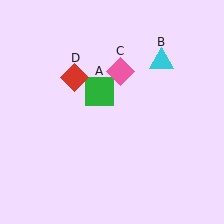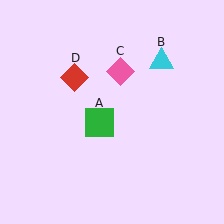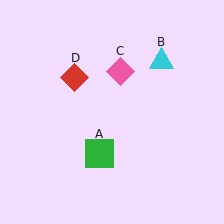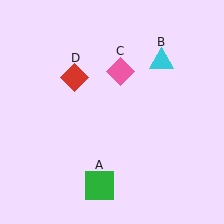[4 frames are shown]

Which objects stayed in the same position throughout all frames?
Cyan triangle (object B) and pink diamond (object C) and red diamond (object D) remained stationary.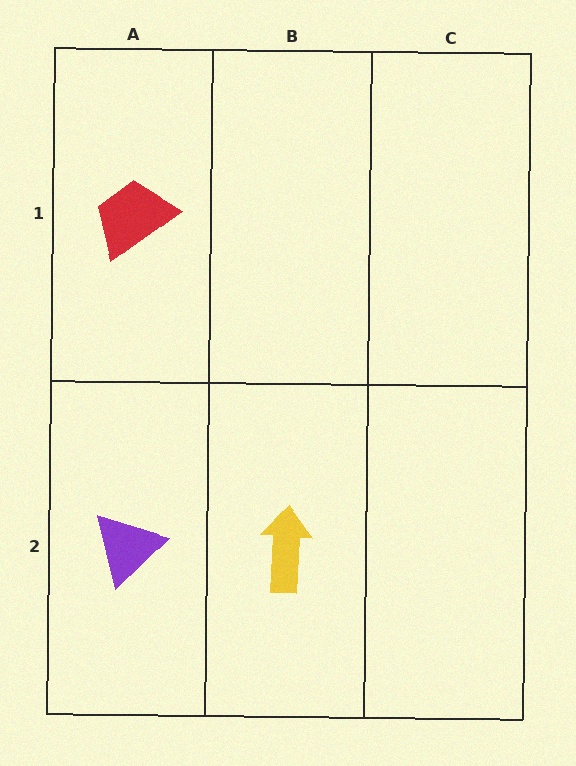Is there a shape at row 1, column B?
No, that cell is empty.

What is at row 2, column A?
A purple triangle.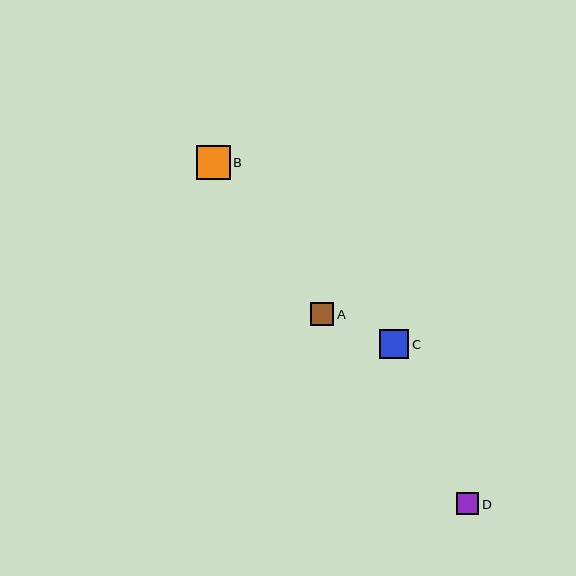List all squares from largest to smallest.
From largest to smallest: B, C, A, D.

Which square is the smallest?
Square D is the smallest with a size of approximately 22 pixels.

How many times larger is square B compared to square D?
Square B is approximately 1.5 times the size of square D.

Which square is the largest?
Square B is the largest with a size of approximately 34 pixels.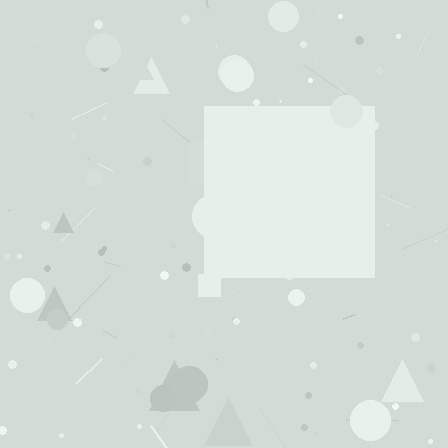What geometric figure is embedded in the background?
A square is embedded in the background.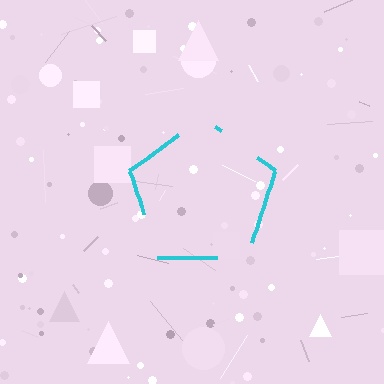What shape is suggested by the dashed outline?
The dashed outline suggests a pentagon.